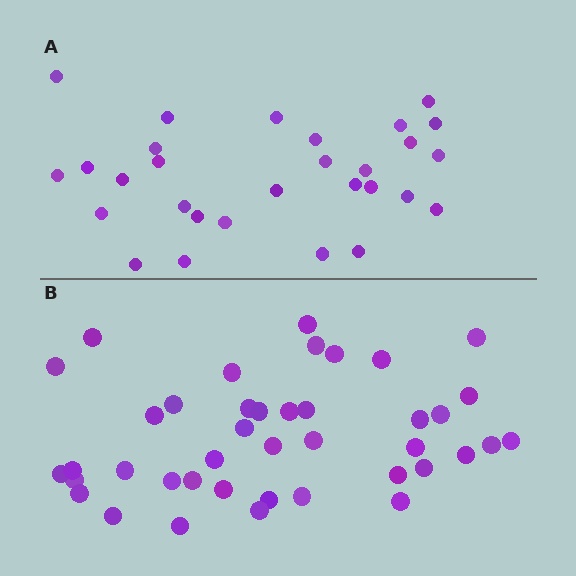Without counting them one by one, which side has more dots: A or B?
Region B (the bottom region) has more dots.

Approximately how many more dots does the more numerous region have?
Region B has roughly 12 or so more dots than region A.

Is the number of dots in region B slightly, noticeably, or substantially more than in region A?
Region B has noticeably more, but not dramatically so. The ratio is roughly 1.4 to 1.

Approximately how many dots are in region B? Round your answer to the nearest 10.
About 40 dots. (The exact count is 41, which rounds to 40.)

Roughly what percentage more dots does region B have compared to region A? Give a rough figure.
About 40% more.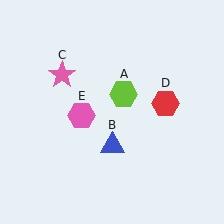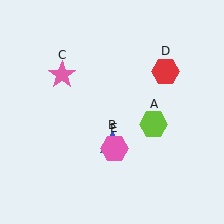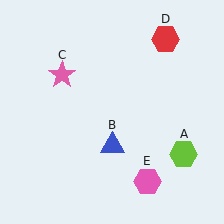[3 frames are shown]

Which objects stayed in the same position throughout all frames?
Blue triangle (object B) and pink star (object C) remained stationary.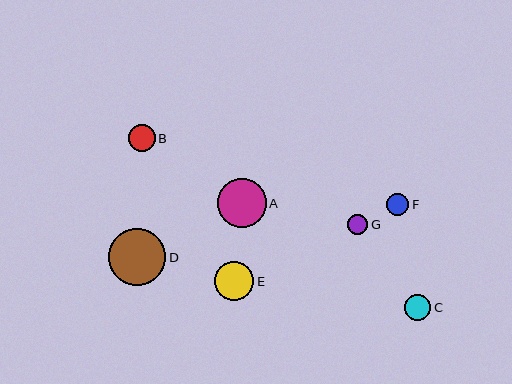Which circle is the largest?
Circle D is the largest with a size of approximately 57 pixels.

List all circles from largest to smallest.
From largest to smallest: D, A, E, B, C, F, G.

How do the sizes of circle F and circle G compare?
Circle F and circle G are approximately the same size.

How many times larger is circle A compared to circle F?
Circle A is approximately 2.2 times the size of circle F.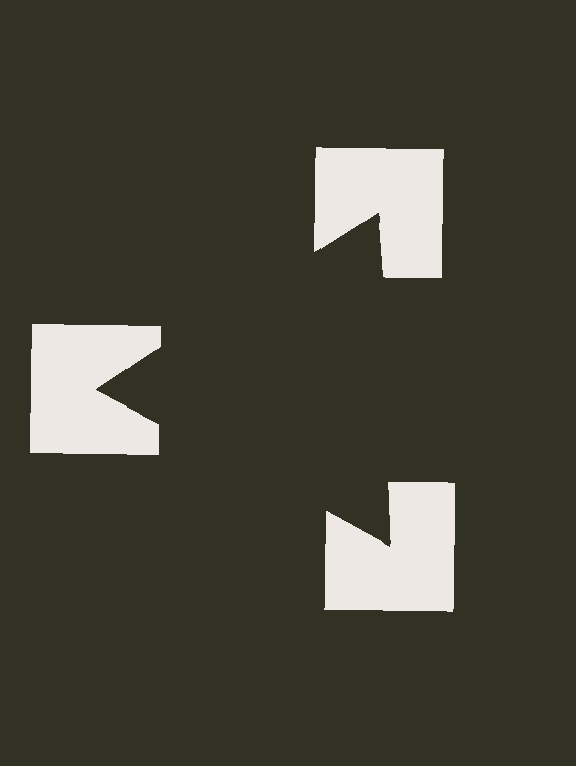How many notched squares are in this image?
There are 3 — one at each vertex of the illusory triangle.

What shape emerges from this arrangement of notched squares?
An illusory triangle — its edges are inferred from the aligned wedge cuts in the notched squares, not physically drawn.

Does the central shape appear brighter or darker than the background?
It typically appears slightly darker than the background, even though no actual brightness change is drawn.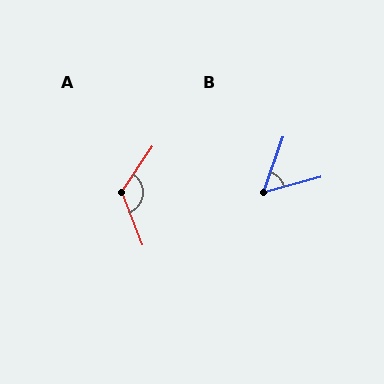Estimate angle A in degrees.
Approximately 125 degrees.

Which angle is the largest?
A, at approximately 125 degrees.